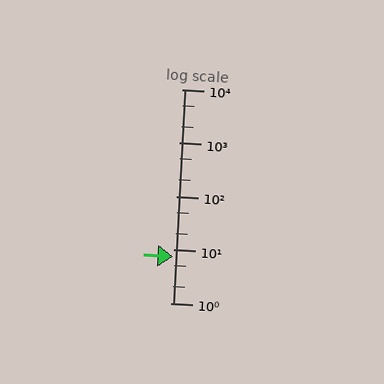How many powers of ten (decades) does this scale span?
The scale spans 4 decades, from 1 to 10000.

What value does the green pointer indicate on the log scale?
The pointer indicates approximately 7.3.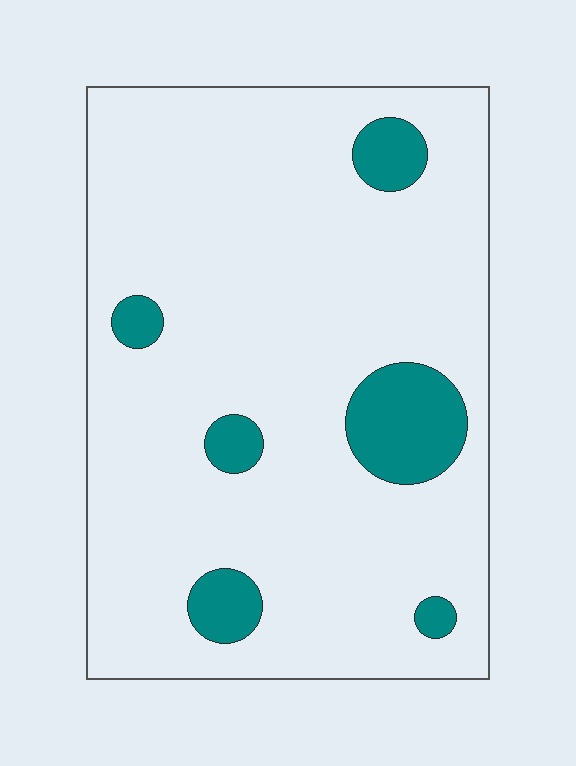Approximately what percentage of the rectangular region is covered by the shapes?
Approximately 10%.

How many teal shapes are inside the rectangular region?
6.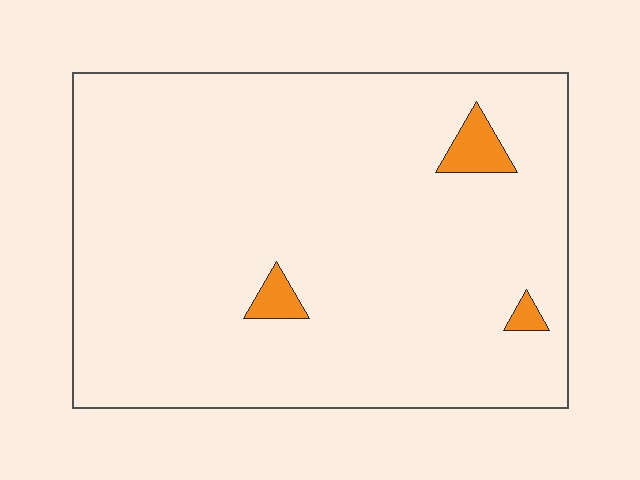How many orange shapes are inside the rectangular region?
3.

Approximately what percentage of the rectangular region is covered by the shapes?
Approximately 5%.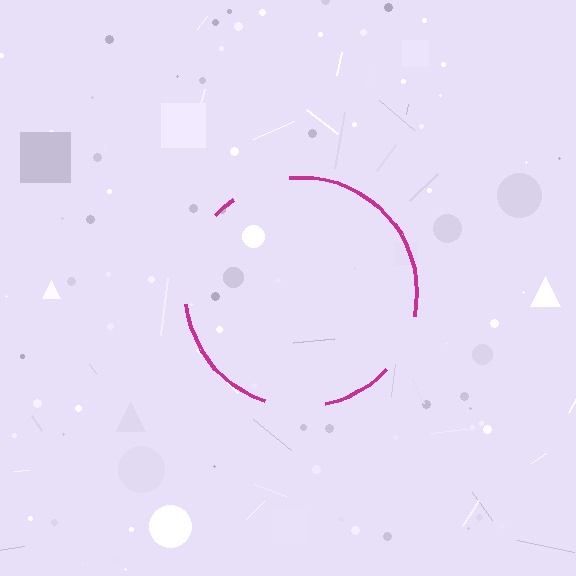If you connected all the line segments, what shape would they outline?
They would outline a circle.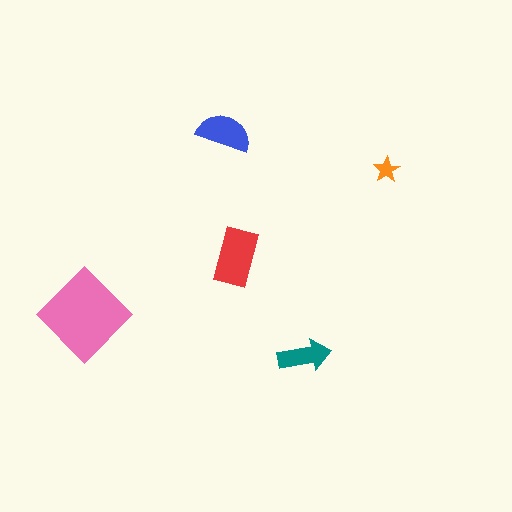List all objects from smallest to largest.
The orange star, the teal arrow, the blue semicircle, the red rectangle, the pink diamond.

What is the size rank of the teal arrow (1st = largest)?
4th.